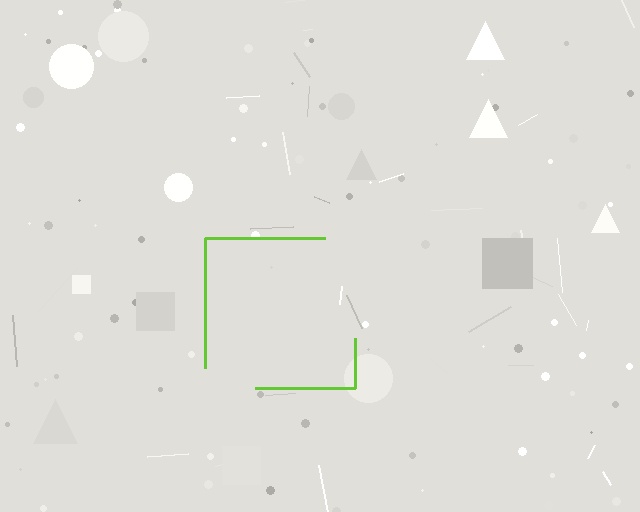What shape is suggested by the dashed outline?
The dashed outline suggests a square.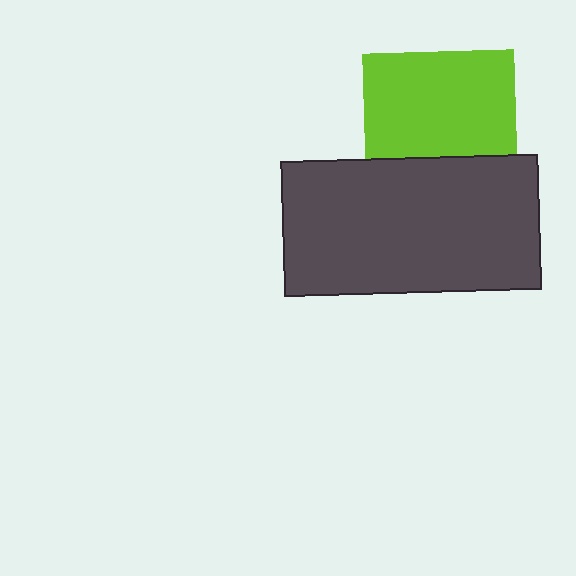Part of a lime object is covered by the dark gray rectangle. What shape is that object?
It is a square.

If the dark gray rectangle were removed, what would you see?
You would see the complete lime square.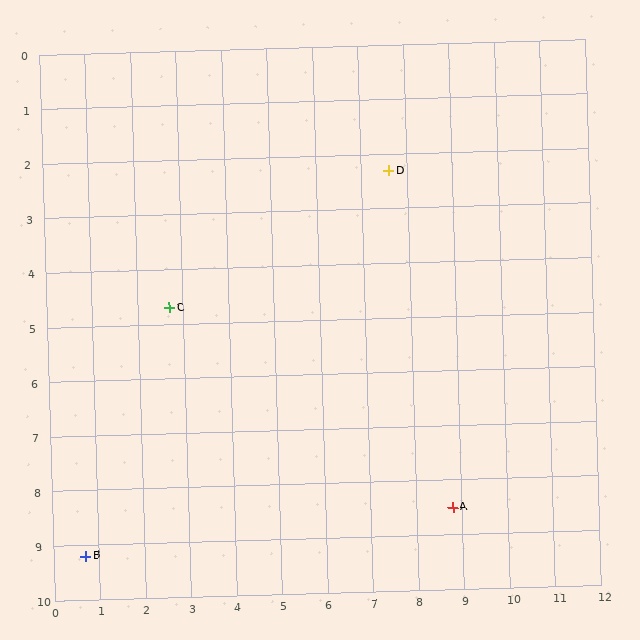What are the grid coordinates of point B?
Point B is at approximately (0.7, 9.2).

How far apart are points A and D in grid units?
Points A and D are about 6.3 grid units apart.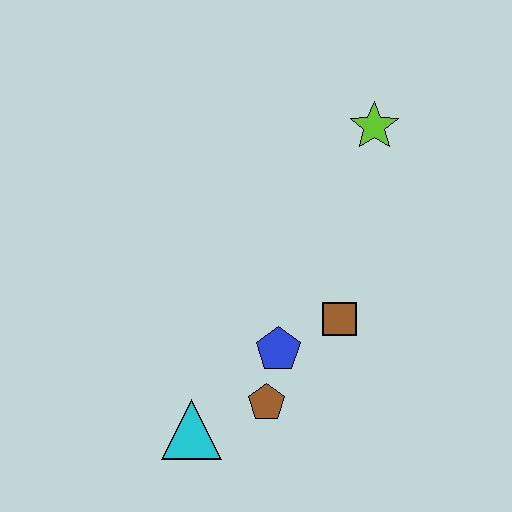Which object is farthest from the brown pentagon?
The lime star is farthest from the brown pentagon.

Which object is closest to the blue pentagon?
The brown pentagon is closest to the blue pentagon.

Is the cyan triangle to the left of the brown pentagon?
Yes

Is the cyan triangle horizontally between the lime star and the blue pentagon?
No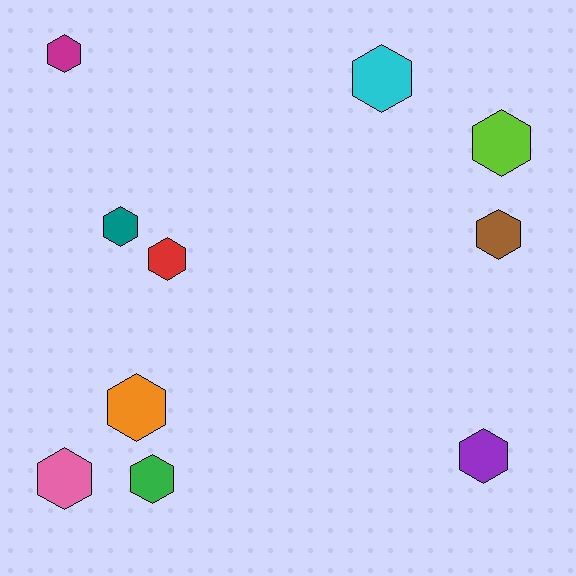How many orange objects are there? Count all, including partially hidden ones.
There is 1 orange object.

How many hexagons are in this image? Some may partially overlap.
There are 10 hexagons.